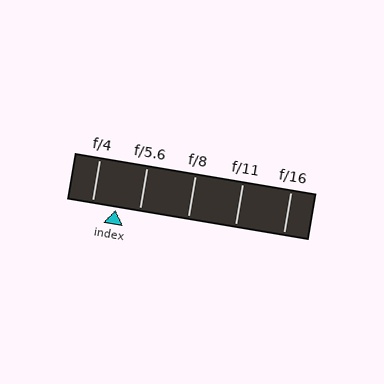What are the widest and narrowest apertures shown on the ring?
The widest aperture shown is f/4 and the narrowest is f/16.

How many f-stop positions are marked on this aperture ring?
There are 5 f-stop positions marked.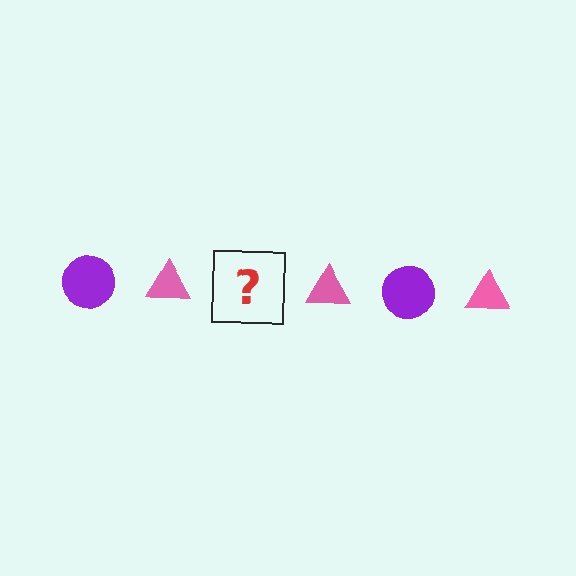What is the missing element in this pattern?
The missing element is a purple circle.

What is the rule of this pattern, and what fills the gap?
The rule is that the pattern alternates between purple circle and pink triangle. The gap should be filled with a purple circle.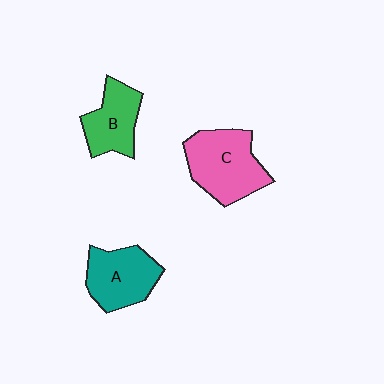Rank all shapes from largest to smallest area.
From largest to smallest: C (pink), A (teal), B (green).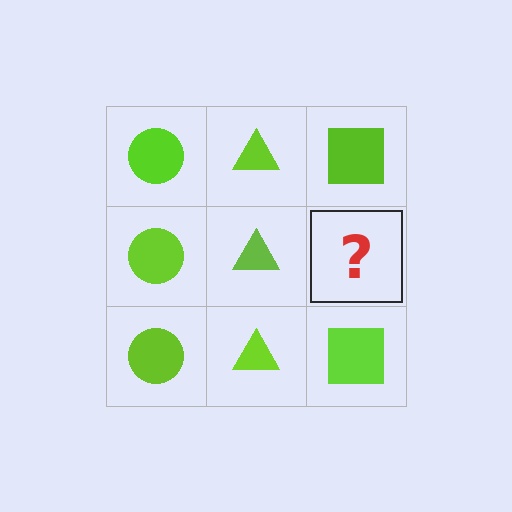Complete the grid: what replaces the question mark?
The question mark should be replaced with a lime square.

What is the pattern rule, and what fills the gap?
The rule is that each column has a consistent shape. The gap should be filled with a lime square.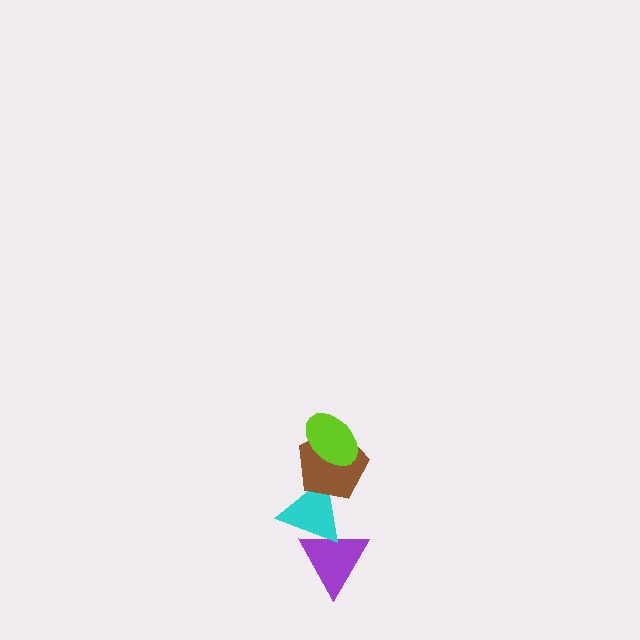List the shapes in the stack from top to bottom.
From top to bottom: the lime ellipse, the brown pentagon, the cyan triangle, the purple triangle.